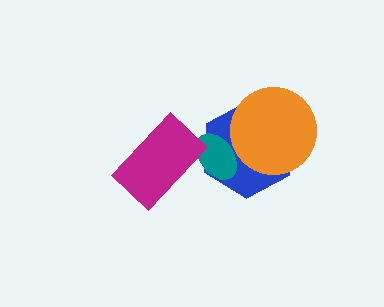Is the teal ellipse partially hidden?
Yes, it is partially covered by another shape.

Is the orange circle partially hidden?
No, no other shape covers it.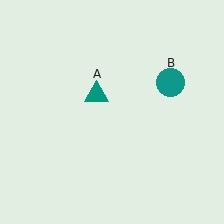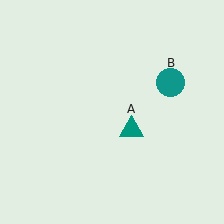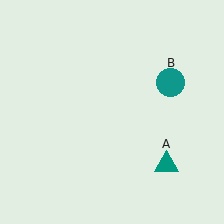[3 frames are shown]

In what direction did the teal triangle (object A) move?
The teal triangle (object A) moved down and to the right.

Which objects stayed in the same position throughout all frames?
Teal circle (object B) remained stationary.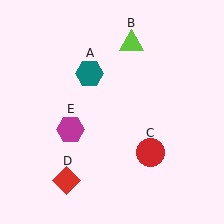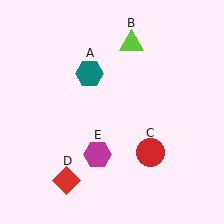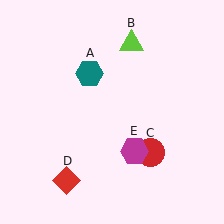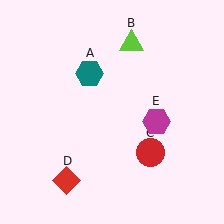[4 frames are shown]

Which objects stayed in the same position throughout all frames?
Teal hexagon (object A) and lime triangle (object B) and red circle (object C) and red diamond (object D) remained stationary.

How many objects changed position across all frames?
1 object changed position: magenta hexagon (object E).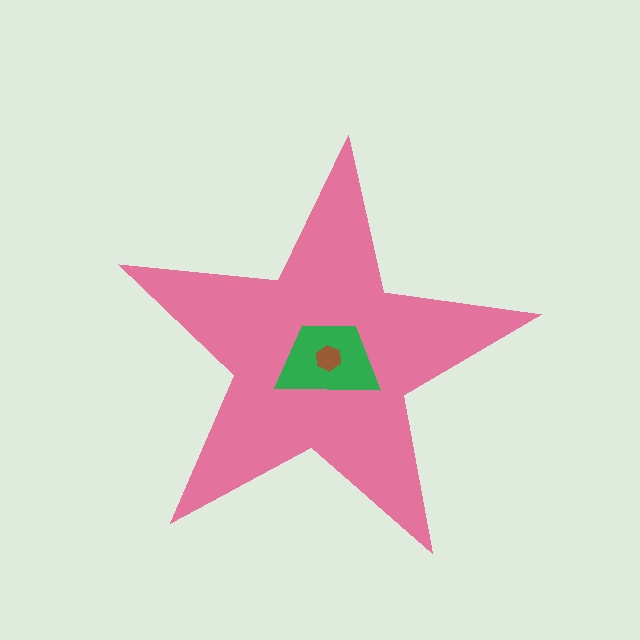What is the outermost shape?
The pink star.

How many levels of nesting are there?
3.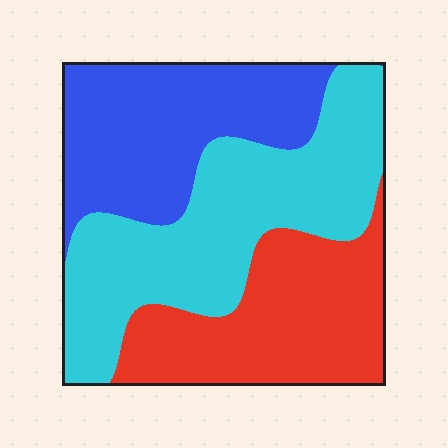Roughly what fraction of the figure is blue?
Blue covers roughly 30% of the figure.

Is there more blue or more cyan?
Cyan.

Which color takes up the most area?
Cyan, at roughly 40%.